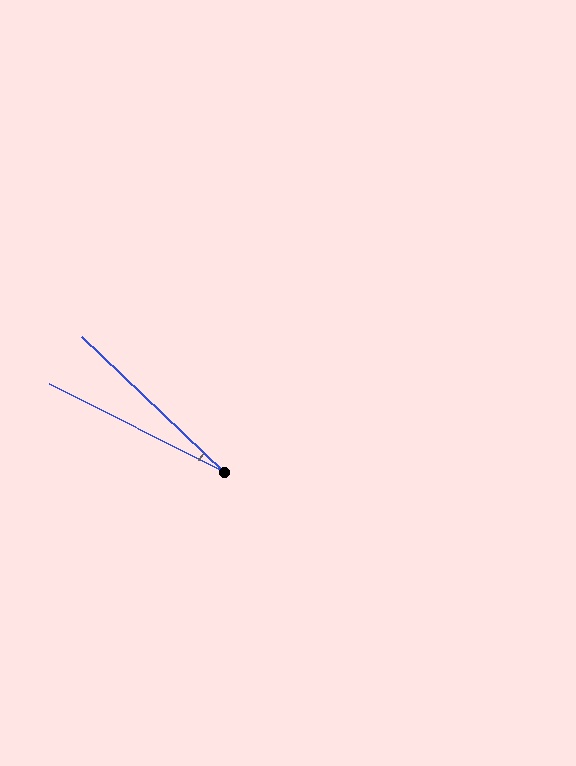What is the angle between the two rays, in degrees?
Approximately 17 degrees.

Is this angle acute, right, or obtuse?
It is acute.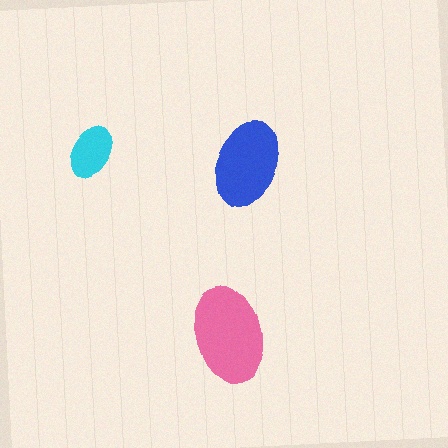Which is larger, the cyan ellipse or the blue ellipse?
The blue one.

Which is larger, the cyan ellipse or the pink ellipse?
The pink one.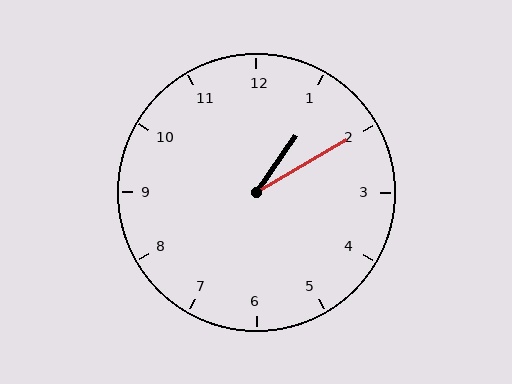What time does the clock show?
1:10.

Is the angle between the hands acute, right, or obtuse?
It is acute.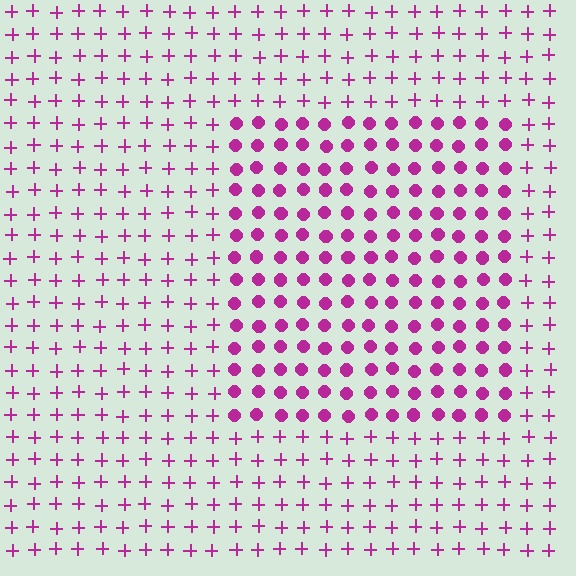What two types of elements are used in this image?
The image uses circles inside the rectangle region and plus signs outside it.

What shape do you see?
I see a rectangle.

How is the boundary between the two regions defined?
The boundary is defined by a change in element shape: circles inside vs. plus signs outside. All elements share the same color and spacing.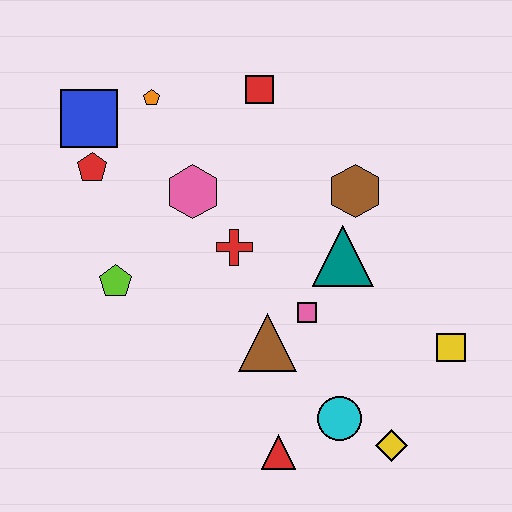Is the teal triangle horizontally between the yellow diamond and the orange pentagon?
Yes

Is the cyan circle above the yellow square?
No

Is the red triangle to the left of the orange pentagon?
No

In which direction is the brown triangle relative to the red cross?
The brown triangle is below the red cross.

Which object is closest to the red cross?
The pink hexagon is closest to the red cross.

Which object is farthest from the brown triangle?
The blue square is farthest from the brown triangle.